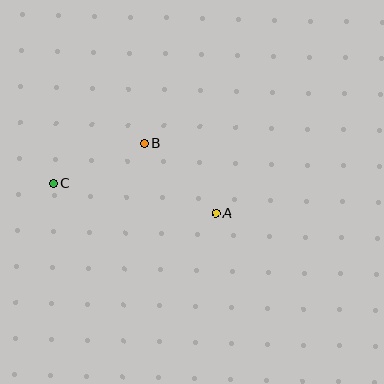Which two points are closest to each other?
Points B and C are closest to each other.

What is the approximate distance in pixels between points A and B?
The distance between A and B is approximately 100 pixels.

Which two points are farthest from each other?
Points A and C are farthest from each other.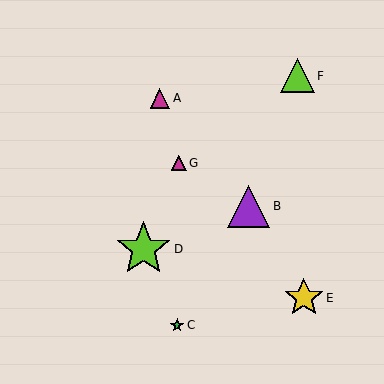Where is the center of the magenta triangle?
The center of the magenta triangle is at (160, 98).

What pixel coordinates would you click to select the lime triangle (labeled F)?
Click at (298, 76) to select the lime triangle F.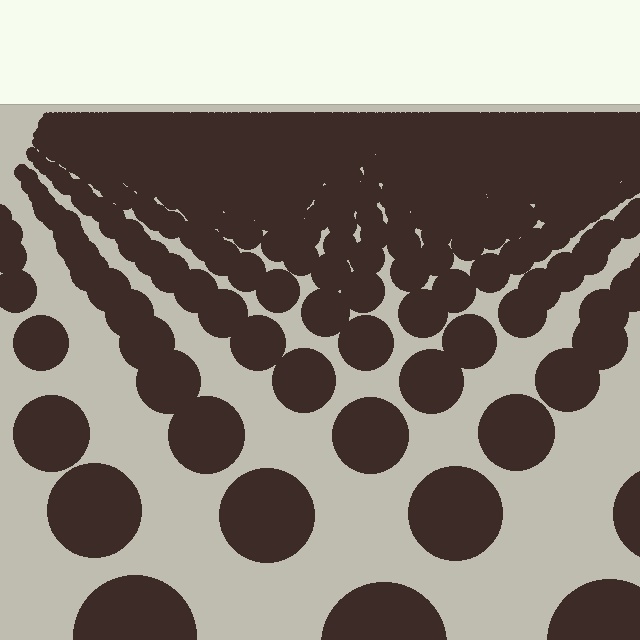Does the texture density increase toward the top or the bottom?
Density increases toward the top.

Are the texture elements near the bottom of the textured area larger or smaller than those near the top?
Larger. Near the bottom, elements are closer to the viewer and appear at a bigger on-screen size.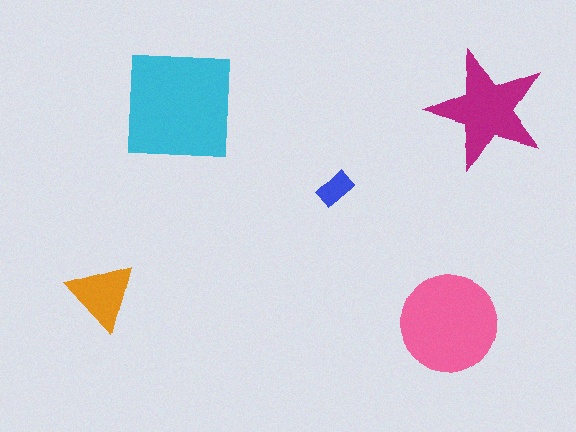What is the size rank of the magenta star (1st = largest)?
3rd.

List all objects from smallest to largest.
The blue rectangle, the orange triangle, the magenta star, the pink circle, the cyan square.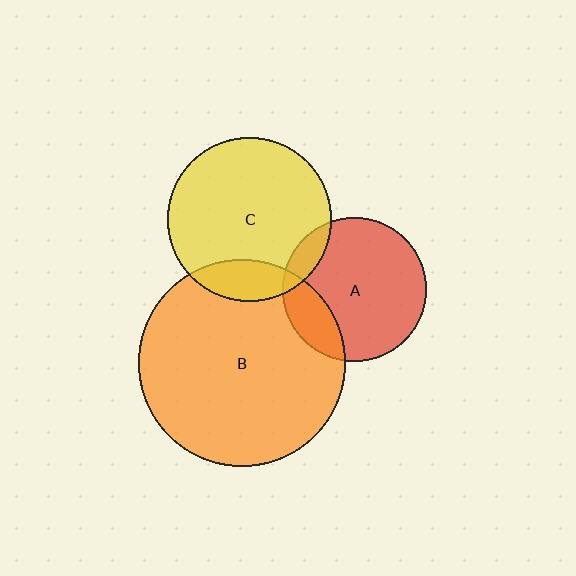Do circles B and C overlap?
Yes.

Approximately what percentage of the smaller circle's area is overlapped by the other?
Approximately 15%.